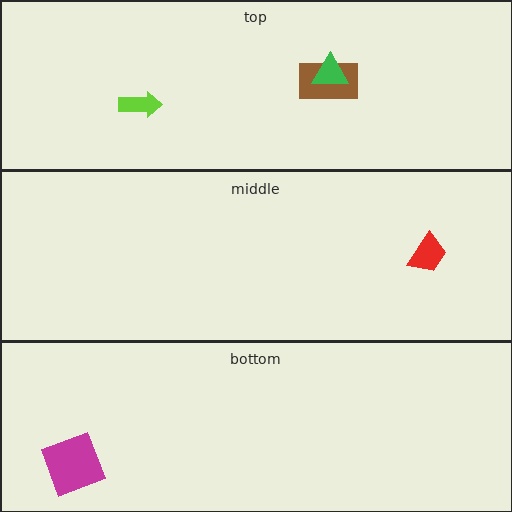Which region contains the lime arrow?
The top region.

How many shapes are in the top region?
3.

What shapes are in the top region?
The lime arrow, the brown rectangle, the green triangle.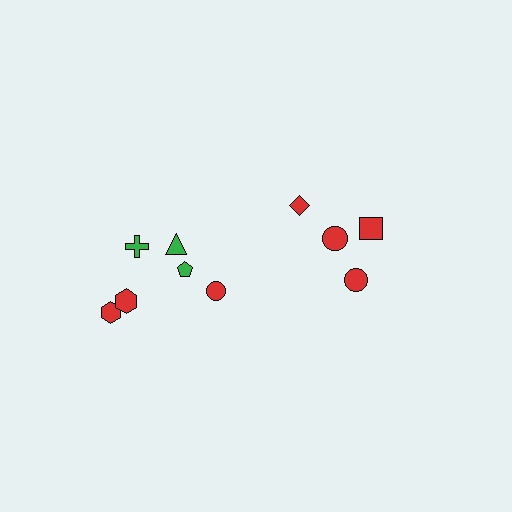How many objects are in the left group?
There are 6 objects.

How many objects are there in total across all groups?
There are 10 objects.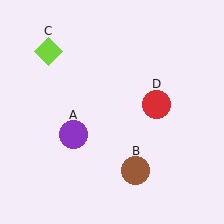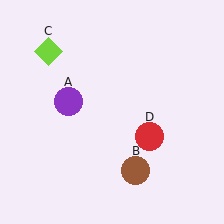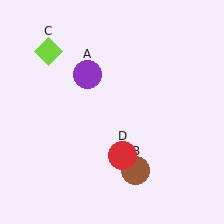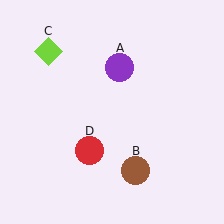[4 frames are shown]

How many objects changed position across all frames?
2 objects changed position: purple circle (object A), red circle (object D).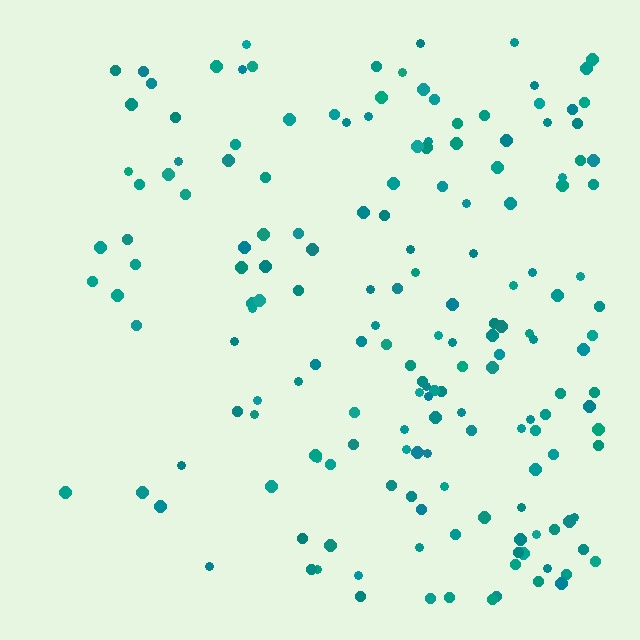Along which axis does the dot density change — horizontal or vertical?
Horizontal.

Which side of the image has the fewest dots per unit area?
The left.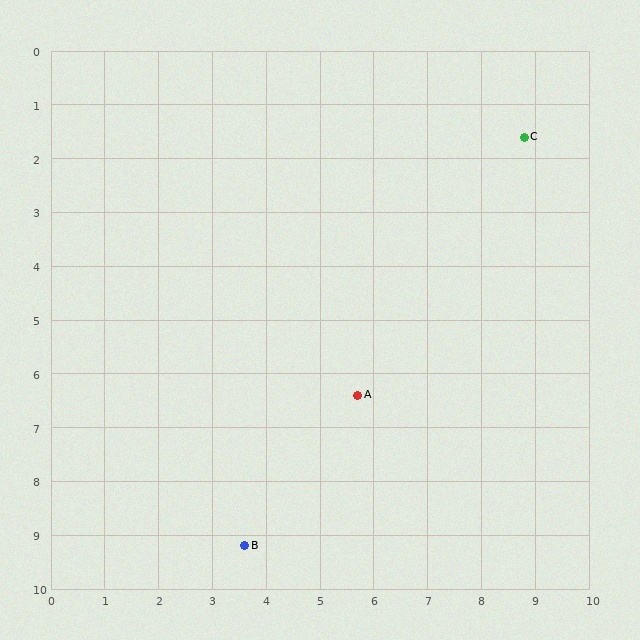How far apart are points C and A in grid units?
Points C and A are about 5.7 grid units apart.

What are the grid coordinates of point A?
Point A is at approximately (5.7, 6.4).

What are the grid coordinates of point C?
Point C is at approximately (8.8, 1.6).